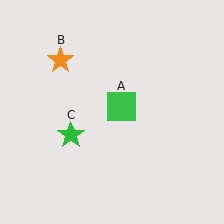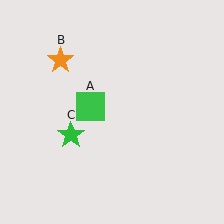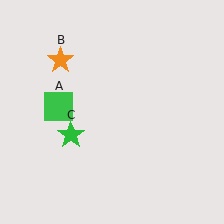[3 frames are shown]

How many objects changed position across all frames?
1 object changed position: green square (object A).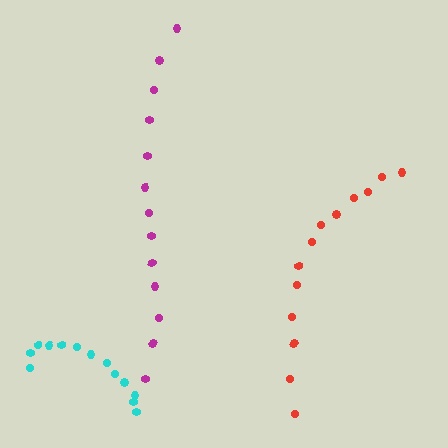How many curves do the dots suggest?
There are 3 distinct paths.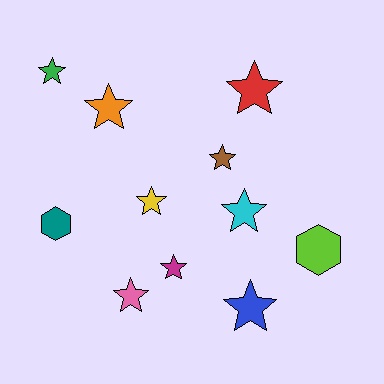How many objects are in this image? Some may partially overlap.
There are 11 objects.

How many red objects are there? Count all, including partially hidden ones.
There is 1 red object.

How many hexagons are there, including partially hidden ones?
There are 2 hexagons.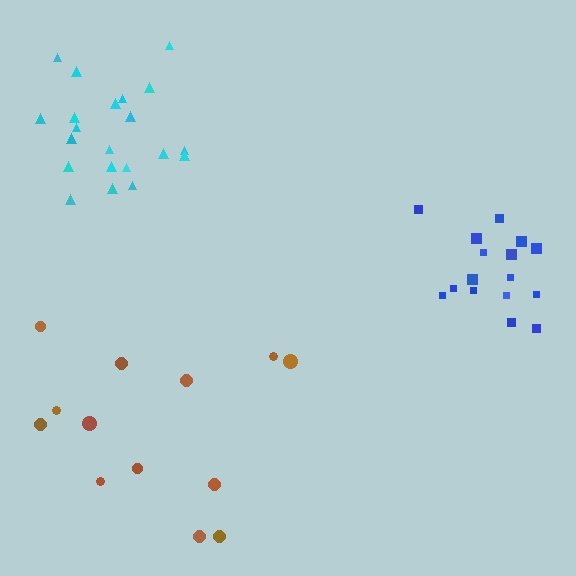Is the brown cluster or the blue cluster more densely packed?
Blue.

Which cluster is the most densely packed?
Blue.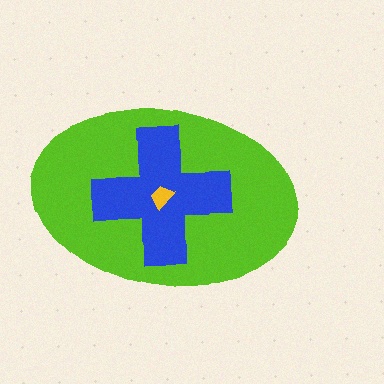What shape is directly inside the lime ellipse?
The blue cross.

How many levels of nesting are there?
3.